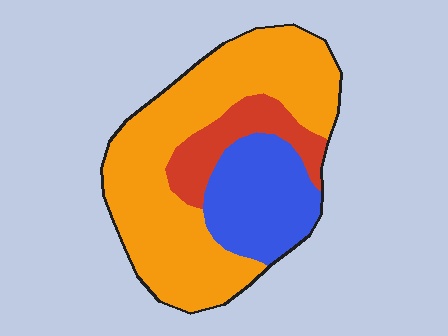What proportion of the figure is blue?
Blue covers about 25% of the figure.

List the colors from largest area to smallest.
From largest to smallest: orange, blue, red.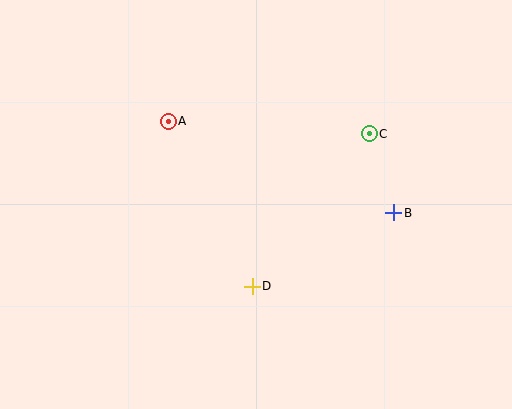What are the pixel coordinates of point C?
Point C is at (369, 134).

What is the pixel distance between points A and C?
The distance between A and C is 201 pixels.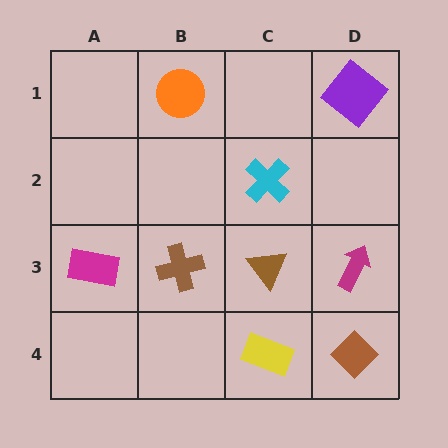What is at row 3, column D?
A magenta arrow.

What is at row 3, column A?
A magenta rectangle.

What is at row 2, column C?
A cyan cross.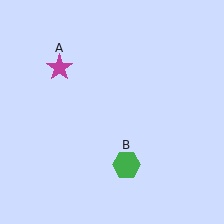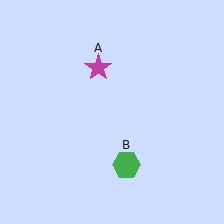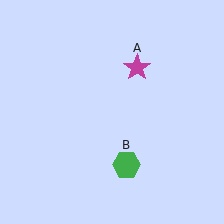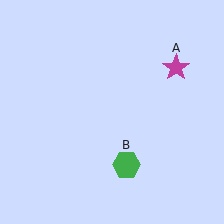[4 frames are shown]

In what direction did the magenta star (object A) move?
The magenta star (object A) moved right.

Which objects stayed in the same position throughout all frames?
Green hexagon (object B) remained stationary.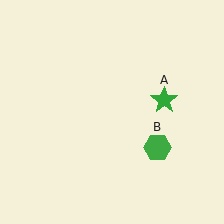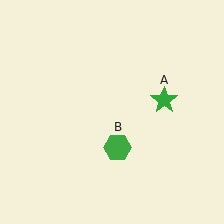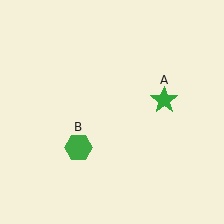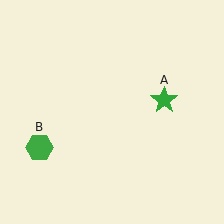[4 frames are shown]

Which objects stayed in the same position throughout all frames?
Green star (object A) remained stationary.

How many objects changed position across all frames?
1 object changed position: green hexagon (object B).